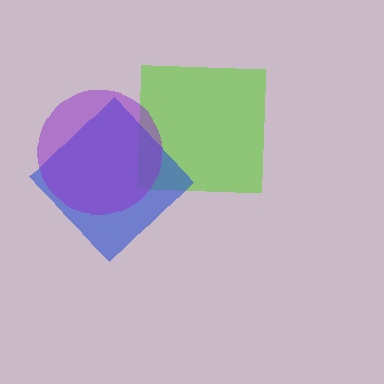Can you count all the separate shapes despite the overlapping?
Yes, there are 3 separate shapes.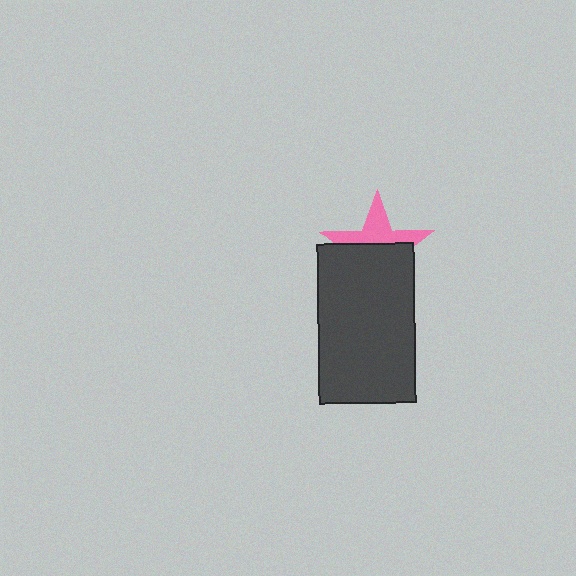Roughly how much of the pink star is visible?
A small part of it is visible (roughly 42%).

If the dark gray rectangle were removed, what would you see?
You would see the complete pink star.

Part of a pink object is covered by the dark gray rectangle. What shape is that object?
It is a star.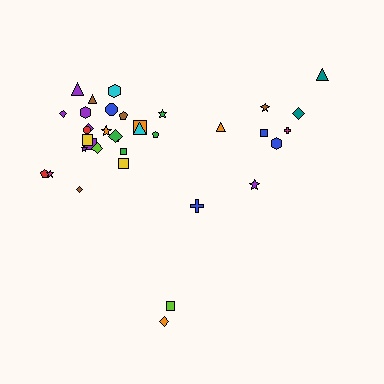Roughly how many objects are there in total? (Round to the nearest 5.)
Roughly 35 objects in total.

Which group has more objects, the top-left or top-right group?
The top-left group.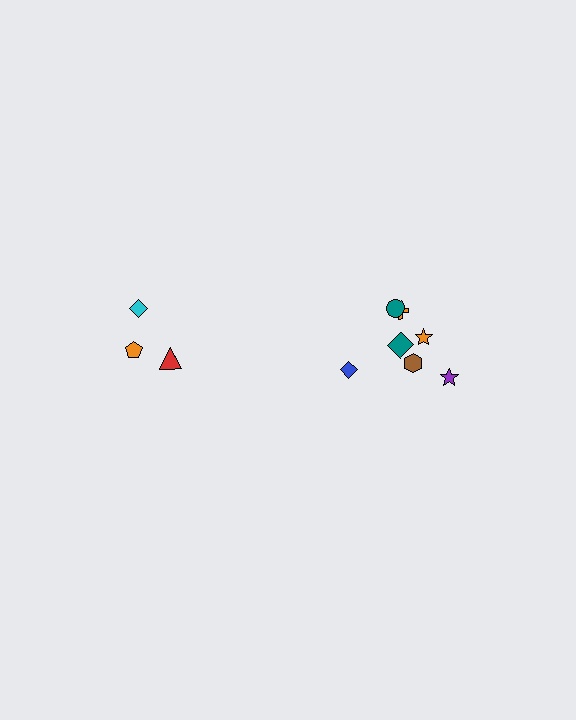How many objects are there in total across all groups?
There are 10 objects.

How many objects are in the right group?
There are 7 objects.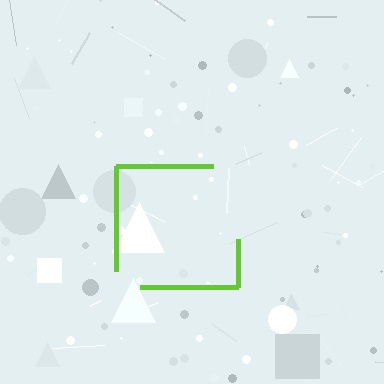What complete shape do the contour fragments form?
The contour fragments form a square.